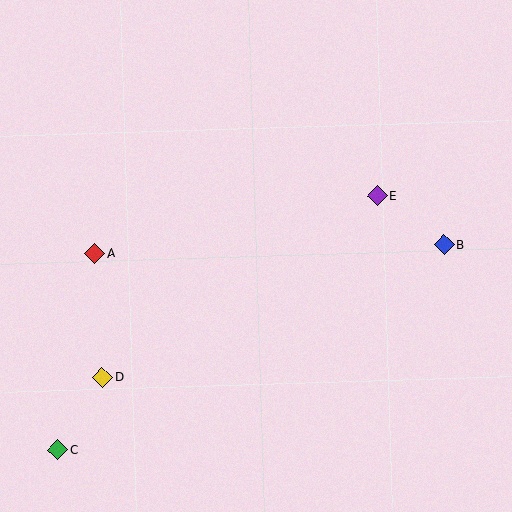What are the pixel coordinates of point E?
Point E is at (377, 196).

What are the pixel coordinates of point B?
Point B is at (444, 245).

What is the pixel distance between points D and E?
The distance between D and E is 329 pixels.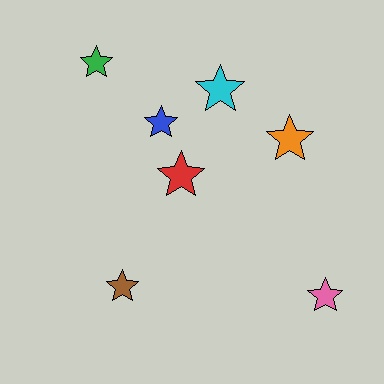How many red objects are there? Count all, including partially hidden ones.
There is 1 red object.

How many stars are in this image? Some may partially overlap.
There are 7 stars.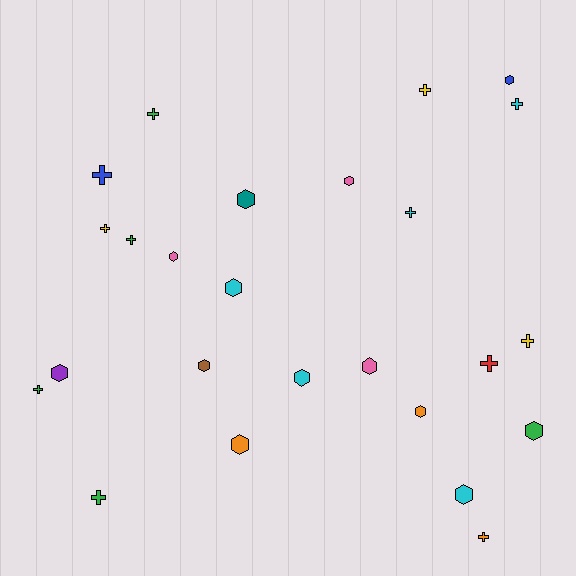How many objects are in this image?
There are 25 objects.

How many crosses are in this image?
There are 12 crosses.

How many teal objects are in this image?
There is 1 teal object.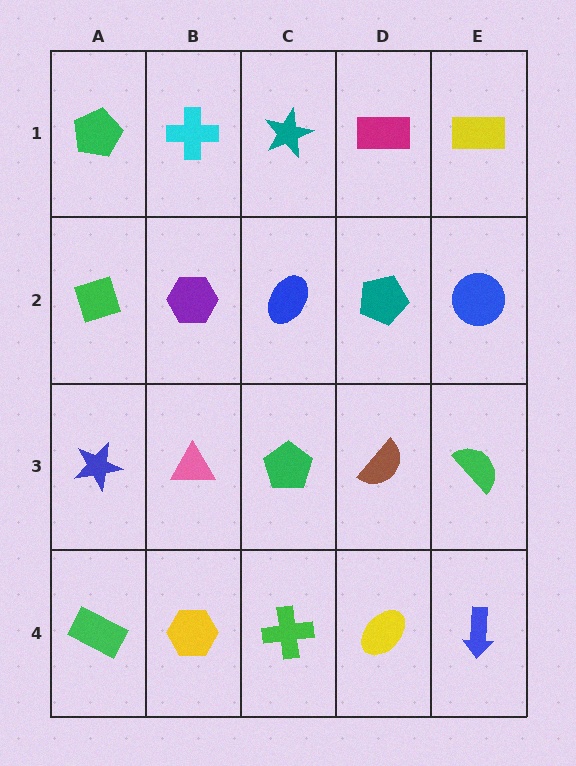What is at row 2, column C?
A blue ellipse.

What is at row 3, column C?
A green pentagon.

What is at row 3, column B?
A pink triangle.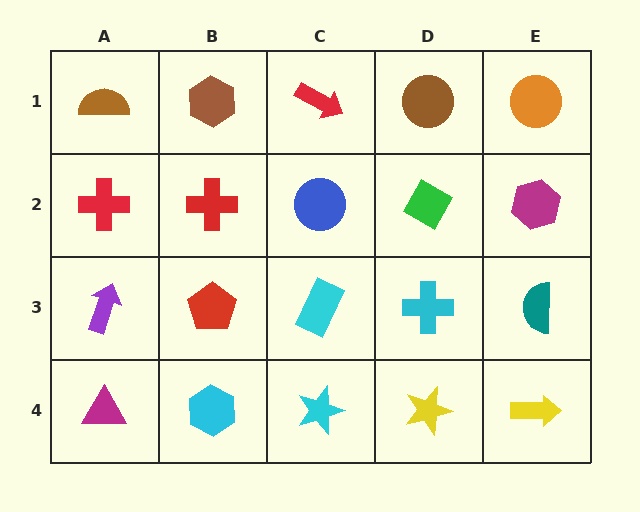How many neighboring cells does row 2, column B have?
4.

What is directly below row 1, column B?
A red cross.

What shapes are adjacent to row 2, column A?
A brown semicircle (row 1, column A), a purple arrow (row 3, column A), a red cross (row 2, column B).